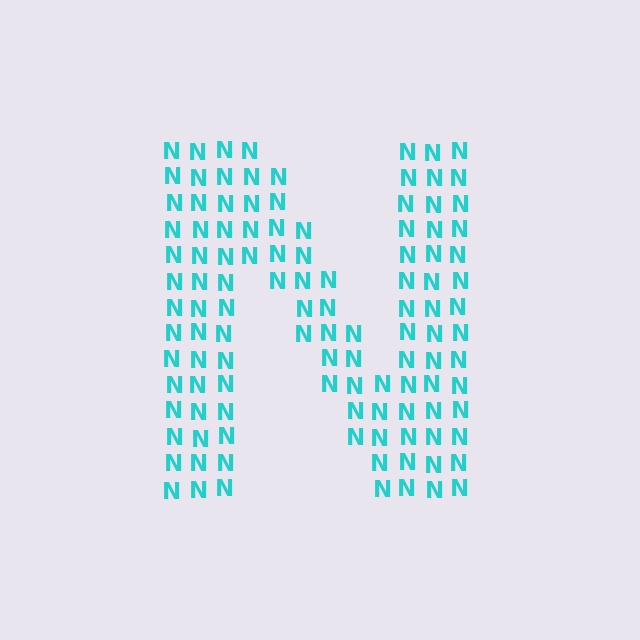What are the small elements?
The small elements are letter N's.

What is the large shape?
The large shape is the letter N.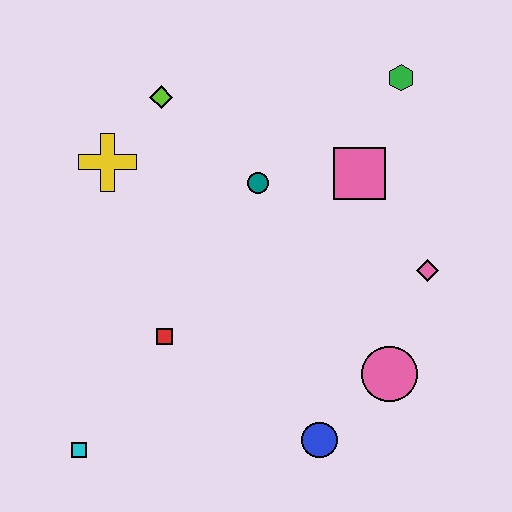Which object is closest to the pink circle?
The blue circle is closest to the pink circle.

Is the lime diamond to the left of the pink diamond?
Yes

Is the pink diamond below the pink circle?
No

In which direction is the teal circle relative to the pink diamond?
The teal circle is to the left of the pink diamond.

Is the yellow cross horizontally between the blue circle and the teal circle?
No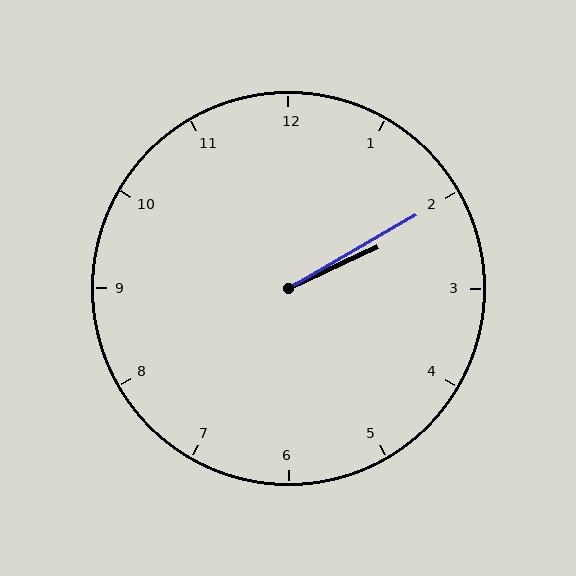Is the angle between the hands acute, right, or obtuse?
It is acute.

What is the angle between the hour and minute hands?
Approximately 5 degrees.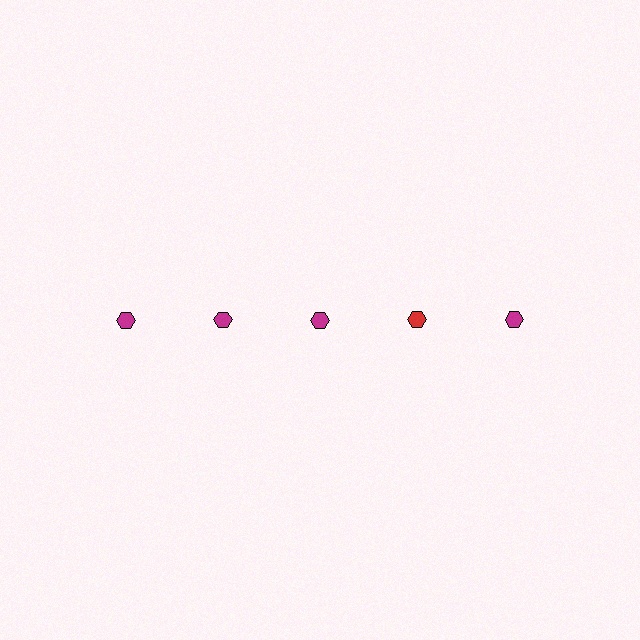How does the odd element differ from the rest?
It has a different color: red instead of magenta.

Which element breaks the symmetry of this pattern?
The red hexagon in the top row, second from right column breaks the symmetry. All other shapes are magenta hexagons.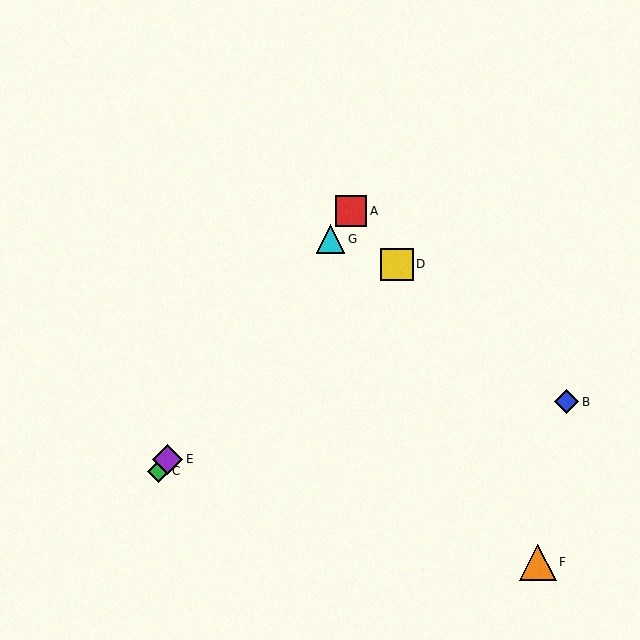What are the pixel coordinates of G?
Object G is at (330, 239).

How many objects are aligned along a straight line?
4 objects (A, C, E, G) are aligned along a straight line.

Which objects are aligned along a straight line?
Objects A, C, E, G are aligned along a straight line.